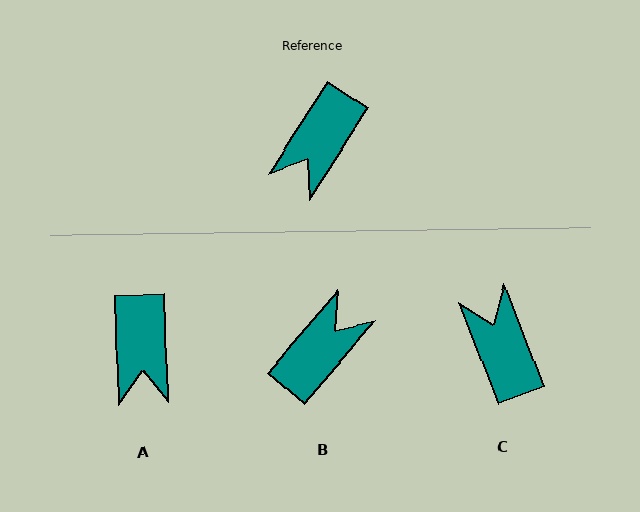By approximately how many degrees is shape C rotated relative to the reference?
Approximately 126 degrees clockwise.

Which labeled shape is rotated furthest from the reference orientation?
B, about 172 degrees away.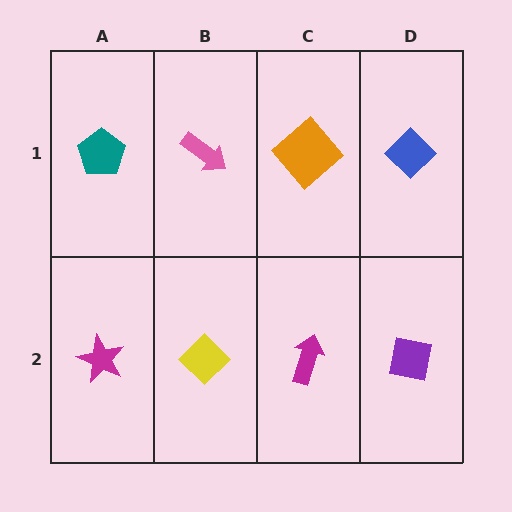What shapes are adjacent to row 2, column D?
A blue diamond (row 1, column D), a magenta arrow (row 2, column C).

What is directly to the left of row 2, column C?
A yellow diamond.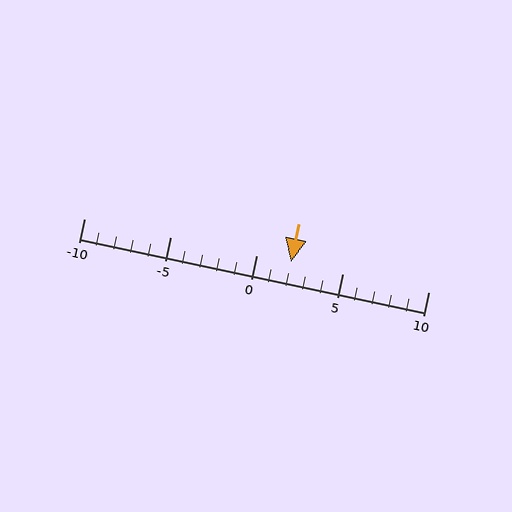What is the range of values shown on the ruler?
The ruler shows values from -10 to 10.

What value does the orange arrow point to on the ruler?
The orange arrow points to approximately 2.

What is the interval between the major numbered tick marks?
The major tick marks are spaced 5 units apart.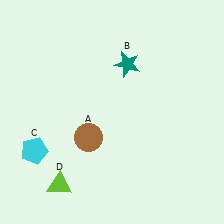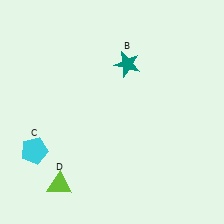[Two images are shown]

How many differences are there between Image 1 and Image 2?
There is 1 difference between the two images.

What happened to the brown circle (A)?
The brown circle (A) was removed in Image 2. It was in the bottom-left area of Image 1.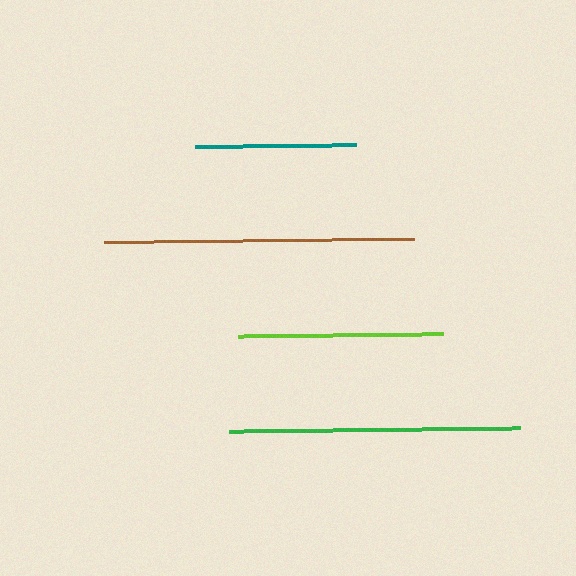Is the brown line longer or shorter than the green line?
The brown line is longer than the green line.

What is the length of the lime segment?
The lime segment is approximately 205 pixels long.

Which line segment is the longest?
The brown line is the longest at approximately 310 pixels.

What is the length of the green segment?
The green segment is approximately 292 pixels long.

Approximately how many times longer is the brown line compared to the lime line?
The brown line is approximately 1.5 times the length of the lime line.